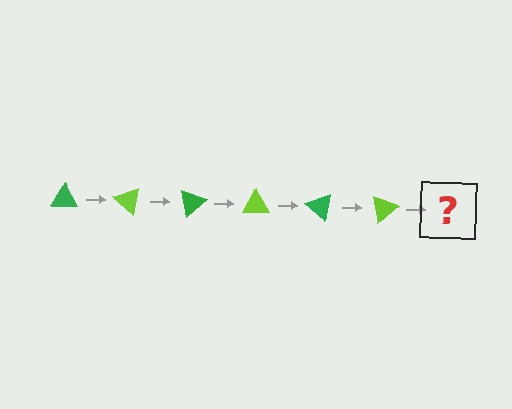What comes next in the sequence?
The next element should be a green triangle, rotated 240 degrees from the start.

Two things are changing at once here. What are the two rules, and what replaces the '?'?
The two rules are that it rotates 40 degrees each step and the color cycles through green and lime. The '?' should be a green triangle, rotated 240 degrees from the start.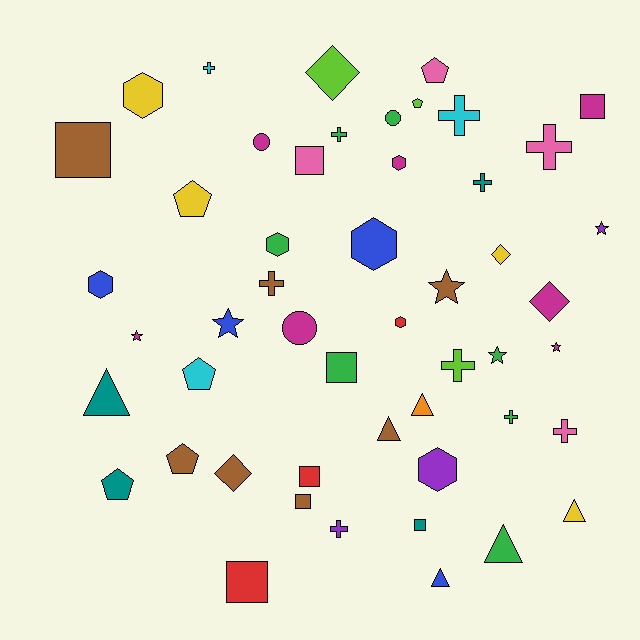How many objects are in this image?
There are 50 objects.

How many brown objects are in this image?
There are 7 brown objects.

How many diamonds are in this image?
There are 4 diamonds.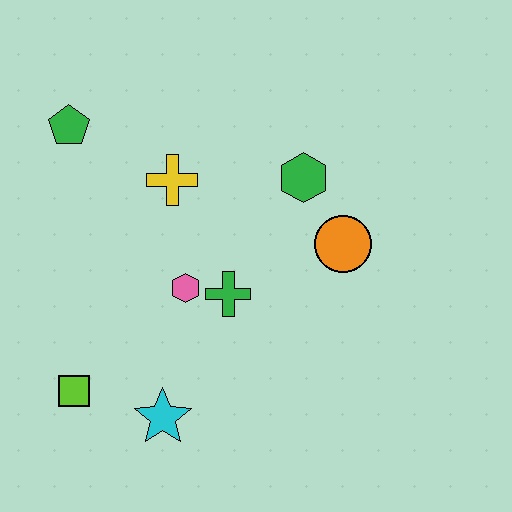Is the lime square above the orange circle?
No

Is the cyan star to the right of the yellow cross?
No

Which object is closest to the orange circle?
The green hexagon is closest to the orange circle.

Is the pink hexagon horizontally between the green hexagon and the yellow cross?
Yes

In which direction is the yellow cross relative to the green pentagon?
The yellow cross is to the right of the green pentagon.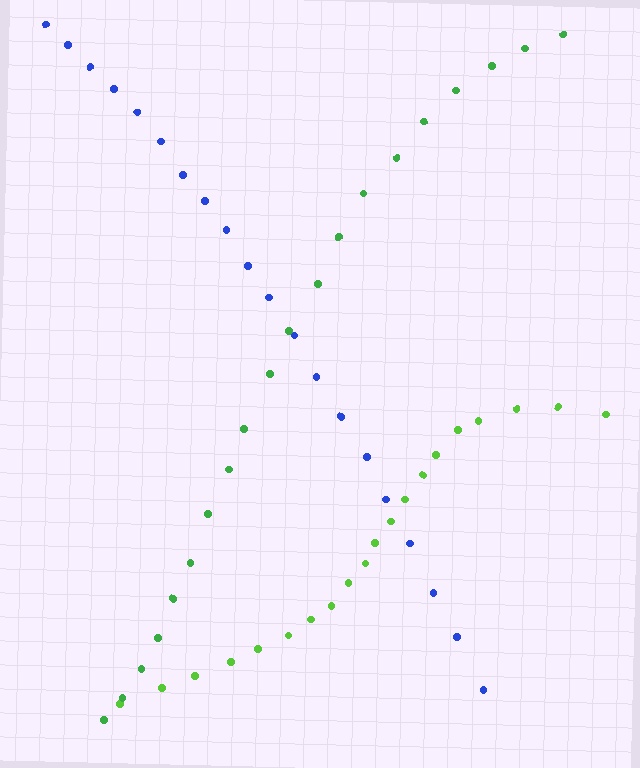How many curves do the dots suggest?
There are 3 distinct paths.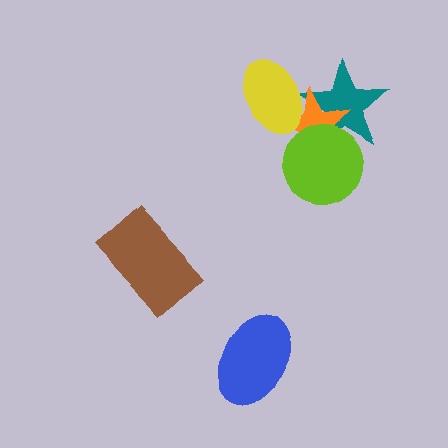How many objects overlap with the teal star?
3 objects overlap with the teal star.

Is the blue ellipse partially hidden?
No, no other shape covers it.